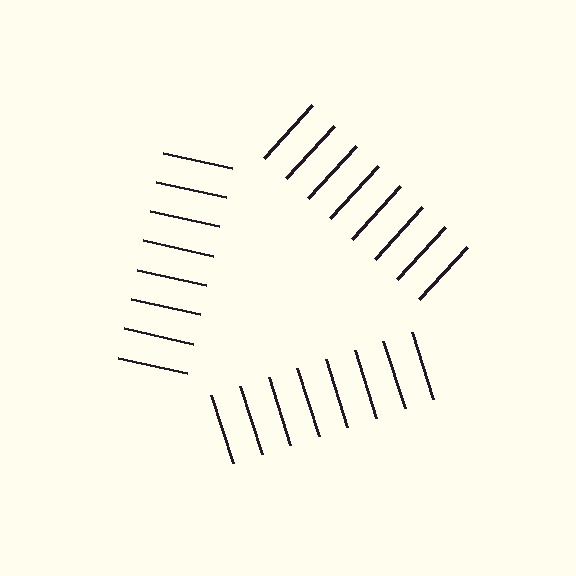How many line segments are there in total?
24 — 8 along each of the 3 edges.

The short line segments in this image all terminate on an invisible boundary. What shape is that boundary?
An illusory triangle — the line segments terminate on its edges but no continuous stroke is drawn.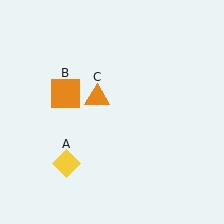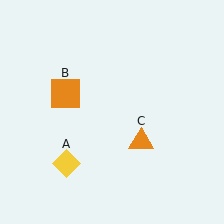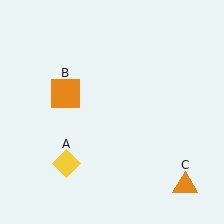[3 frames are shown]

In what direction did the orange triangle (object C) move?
The orange triangle (object C) moved down and to the right.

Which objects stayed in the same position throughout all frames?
Yellow diamond (object A) and orange square (object B) remained stationary.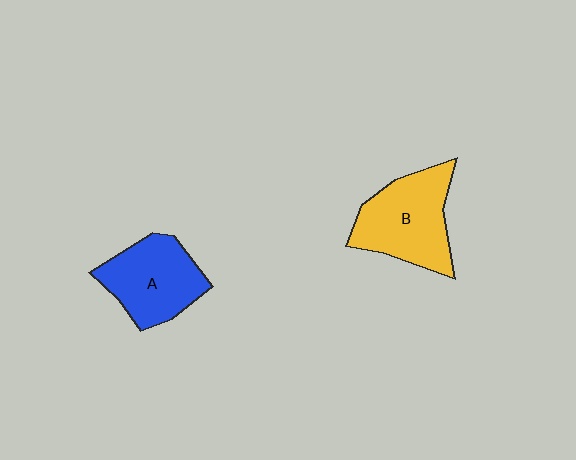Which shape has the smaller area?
Shape A (blue).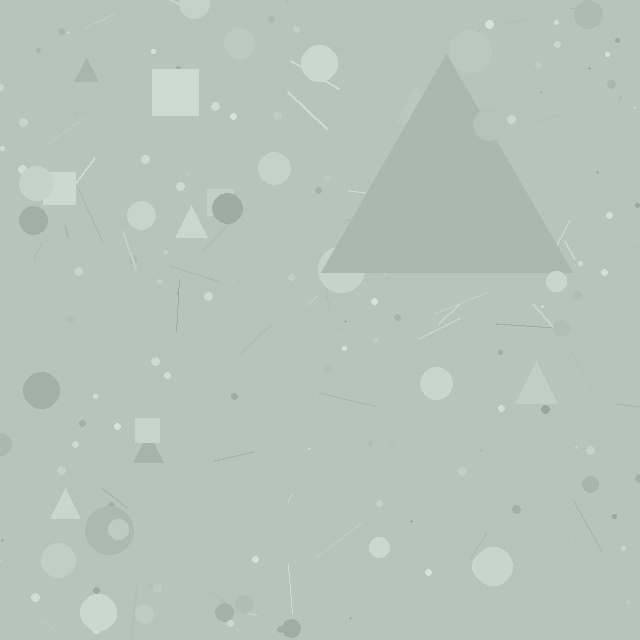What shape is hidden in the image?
A triangle is hidden in the image.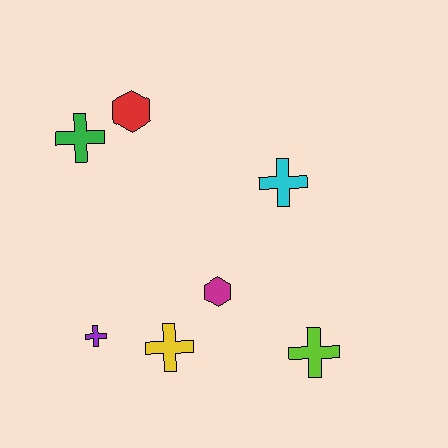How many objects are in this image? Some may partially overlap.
There are 7 objects.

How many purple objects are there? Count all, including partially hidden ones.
There is 1 purple object.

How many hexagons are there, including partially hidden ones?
There are 2 hexagons.